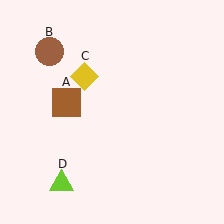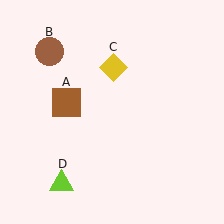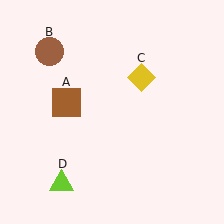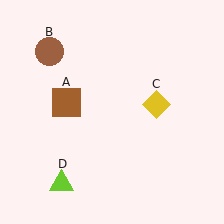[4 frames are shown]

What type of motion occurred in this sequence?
The yellow diamond (object C) rotated clockwise around the center of the scene.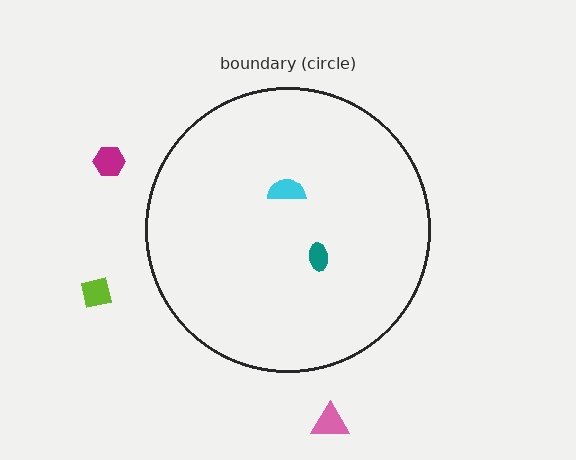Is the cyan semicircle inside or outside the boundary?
Inside.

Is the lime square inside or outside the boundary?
Outside.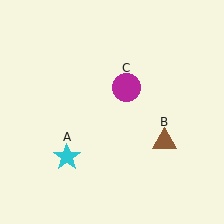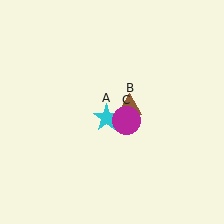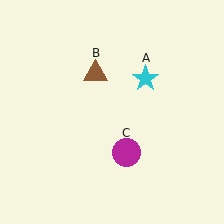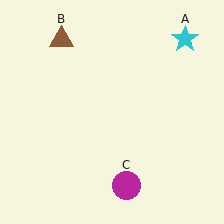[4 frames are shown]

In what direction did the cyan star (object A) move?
The cyan star (object A) moved up and to the right.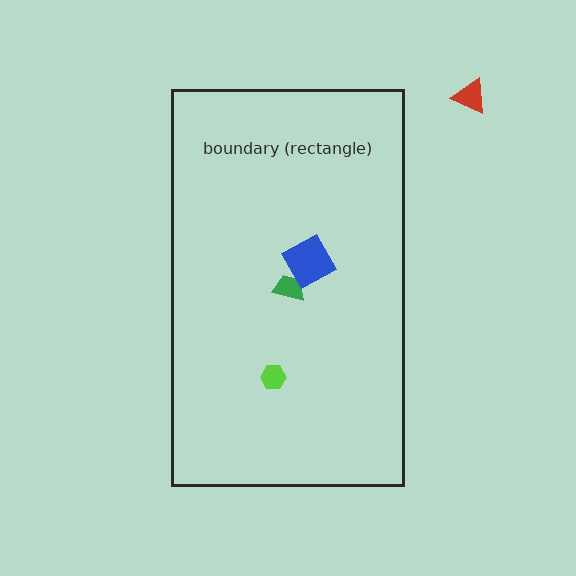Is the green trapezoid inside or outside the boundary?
Inside.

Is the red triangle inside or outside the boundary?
Outside.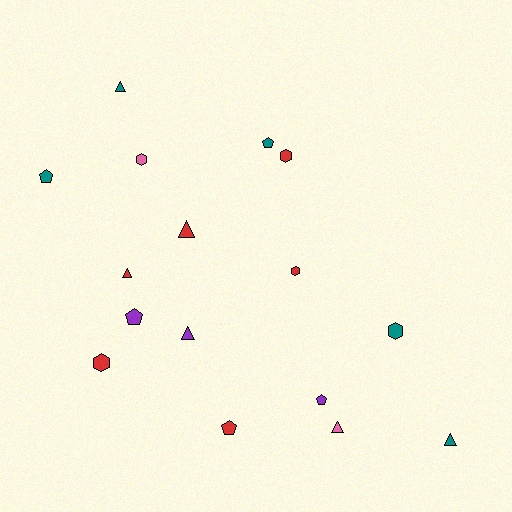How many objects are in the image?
There are 16 objects.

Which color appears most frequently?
Red, with 6 objects.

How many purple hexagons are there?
There are no purple hexagons.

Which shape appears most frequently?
Triangle, with 6 objects.